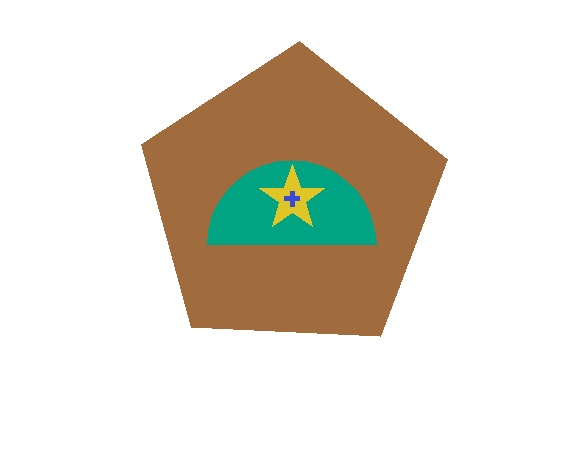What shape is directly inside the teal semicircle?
The yellow star.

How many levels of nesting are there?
4.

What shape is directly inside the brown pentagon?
The teal semicircle.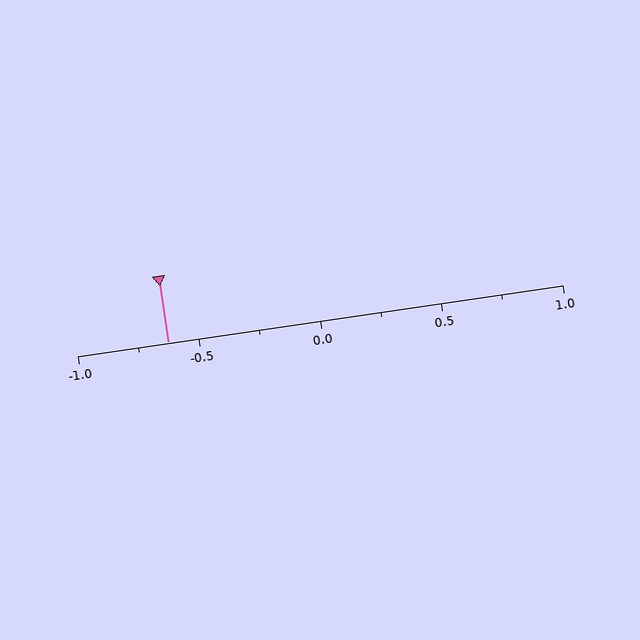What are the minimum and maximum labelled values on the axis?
The axis runs from -1.0 to 1.0.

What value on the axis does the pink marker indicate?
The marker indicates approximately -0.62.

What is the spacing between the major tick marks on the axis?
The major ticks are spaced 0.5 apart.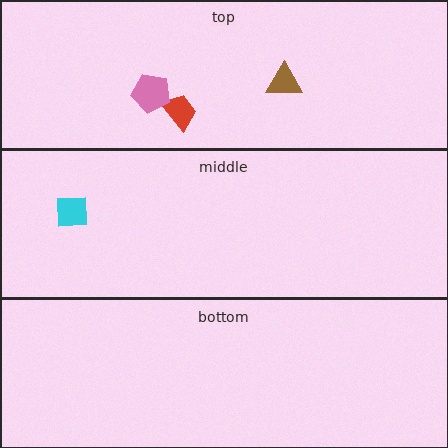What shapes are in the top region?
The red trapezoid, the pink pentagon, the brown triangle.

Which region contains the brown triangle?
The top region.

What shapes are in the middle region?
The cyan square.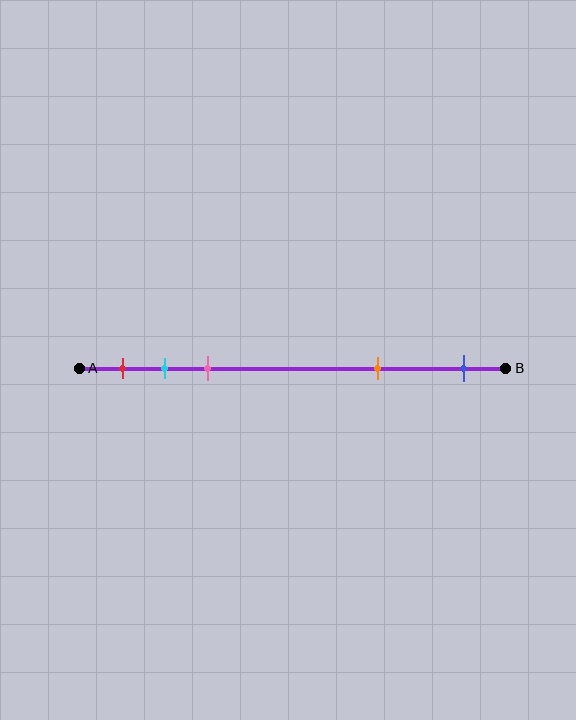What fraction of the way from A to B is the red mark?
The red mark is approximately 10% (0.1) of the way from A to B.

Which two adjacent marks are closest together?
The cyan and pink marks are the closest adjacent pair.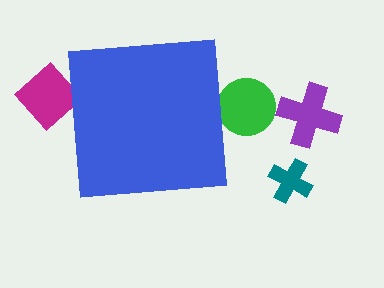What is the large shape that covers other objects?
A blue square.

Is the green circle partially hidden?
Yes, the green circle is partially hidden behind the blue square.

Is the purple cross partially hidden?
No, the purple cross is fully visible.